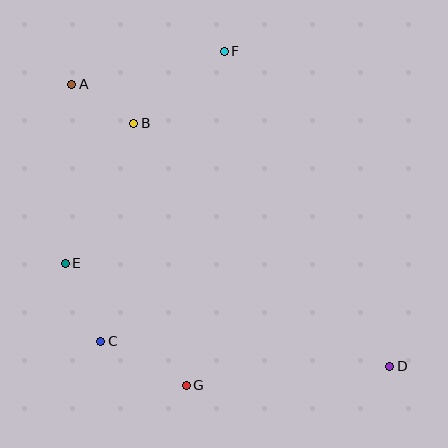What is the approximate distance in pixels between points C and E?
The distance between C and E is approximately 86 pixels.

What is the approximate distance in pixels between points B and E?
The distance between B and E is approximately 156 pixels.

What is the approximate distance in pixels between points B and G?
The distance between B and G is approximately 267 pixels.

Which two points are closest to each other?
Points A and B are closest to each other.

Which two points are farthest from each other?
Points A and D are farthest from each other.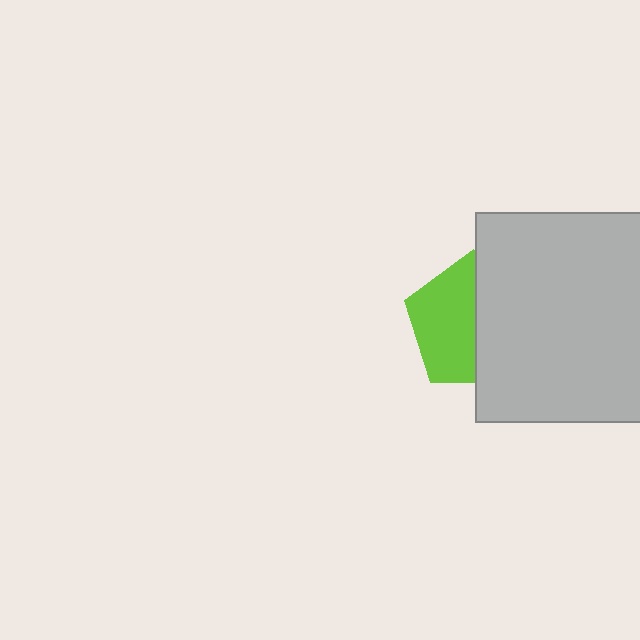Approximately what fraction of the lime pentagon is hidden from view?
Roughly 48% of the lime pentagon is hidden behind the light gray square.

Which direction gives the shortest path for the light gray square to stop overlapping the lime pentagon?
Moving right gives the shortest separation.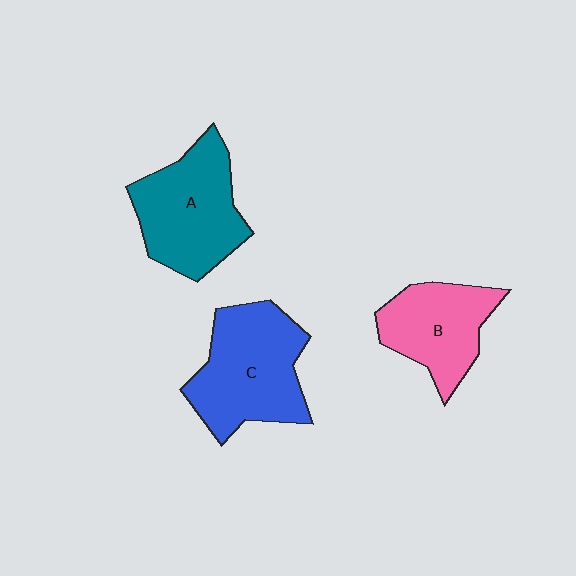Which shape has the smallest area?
Shape B (pink).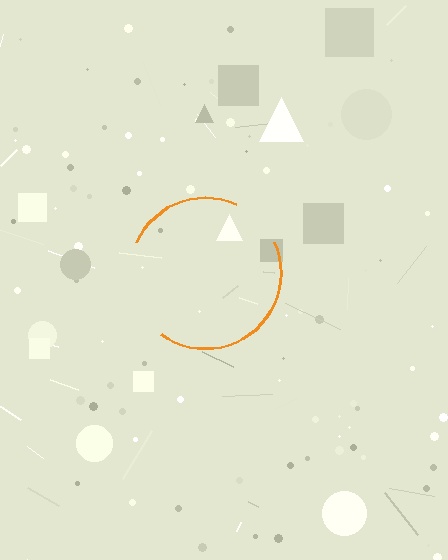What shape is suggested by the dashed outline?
The dashed outline suggests a circle.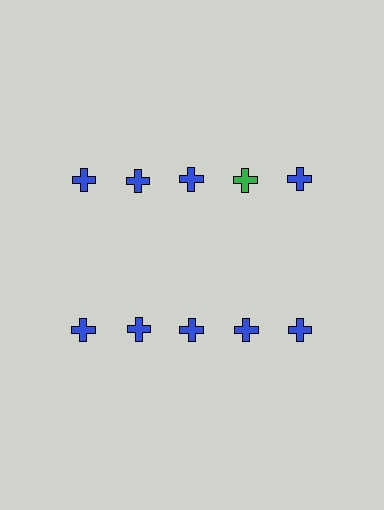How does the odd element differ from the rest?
It has a different color: green instead of blue.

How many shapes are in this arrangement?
There are 10 shapes arranged in a grid pattern.